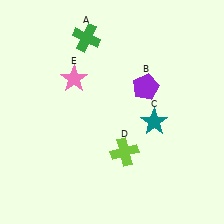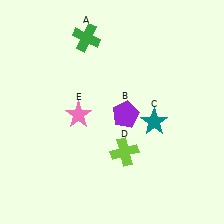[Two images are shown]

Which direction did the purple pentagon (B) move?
The purple pentagon (B) moved down.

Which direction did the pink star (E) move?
The pink star (E) moved down.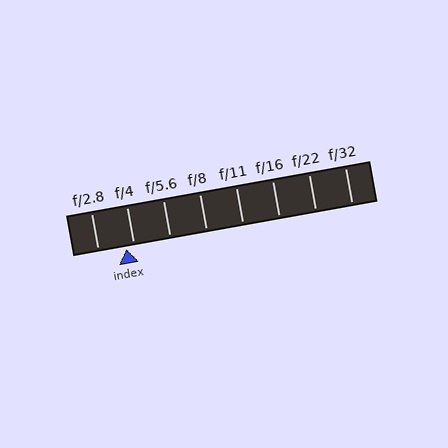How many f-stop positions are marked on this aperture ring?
There are 8 f-stop positions marked.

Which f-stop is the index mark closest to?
The index mark is closest to f/4.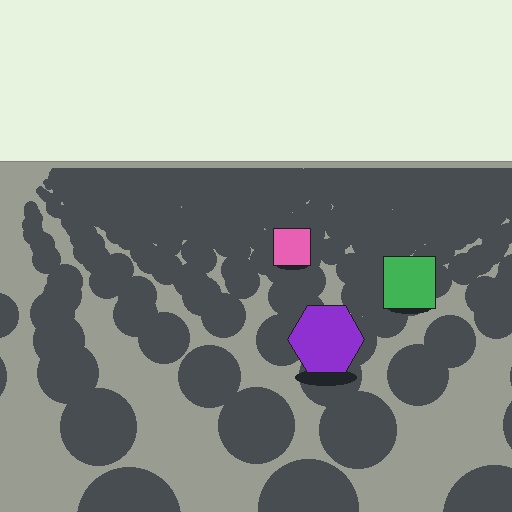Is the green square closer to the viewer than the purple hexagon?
No. The purple hexagon is closer — you can tell from the texture gradient: the ground texture is coarser near it.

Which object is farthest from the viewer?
The pink square is farthest from the viewer. It appears smaller and the ground texture around it is denser.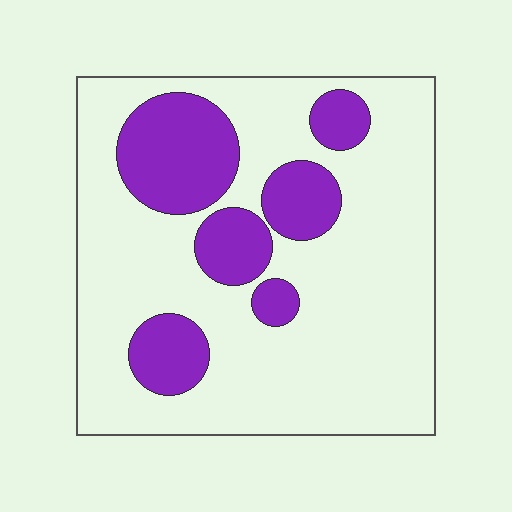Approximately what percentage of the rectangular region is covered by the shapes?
Approximately 25%.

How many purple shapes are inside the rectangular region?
6.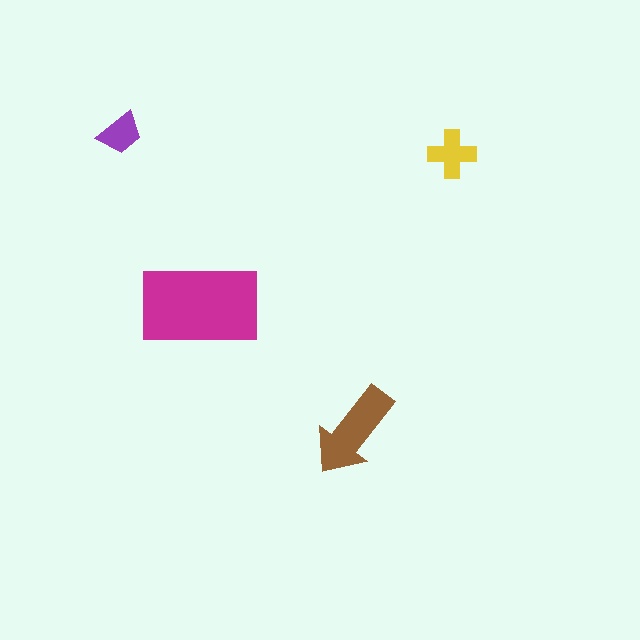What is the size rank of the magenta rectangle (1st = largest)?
1st.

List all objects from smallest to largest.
The purple trapezoid, the yellow cross, the brown arrow, the magenta rectangle.